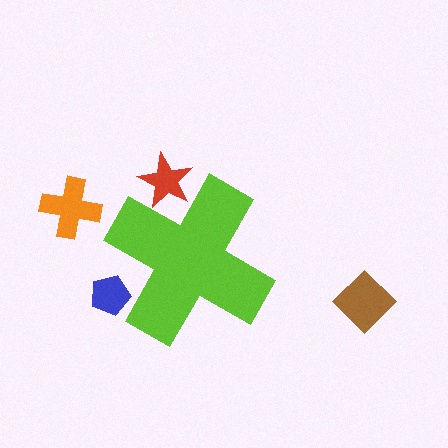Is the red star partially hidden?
Yes, the red star is partially hidden behind the lime cross.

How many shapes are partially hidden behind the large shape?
2 shapes are partially hidden.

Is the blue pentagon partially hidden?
Yes, the blue pentagon is partially hidden behind the lime cross.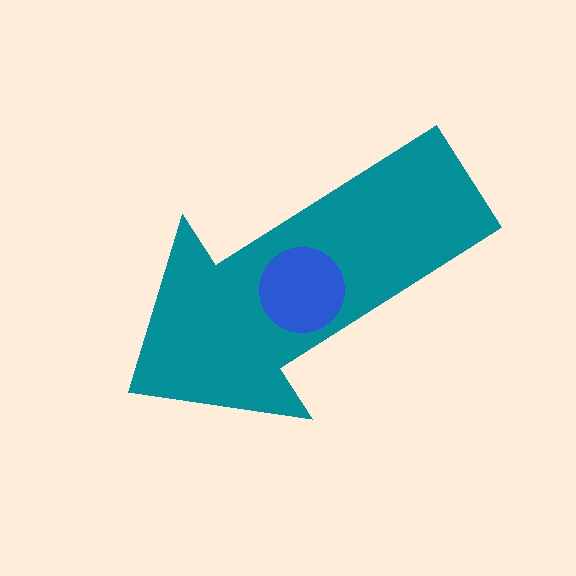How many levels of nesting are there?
2.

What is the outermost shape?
The teal arrow.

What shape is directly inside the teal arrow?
The blue circle.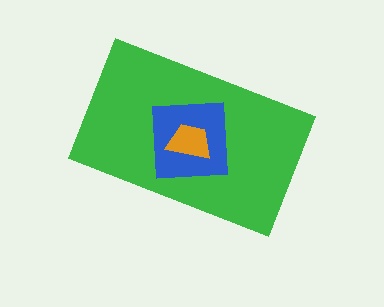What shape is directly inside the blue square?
The orange trapezoid.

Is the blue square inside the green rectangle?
Yes.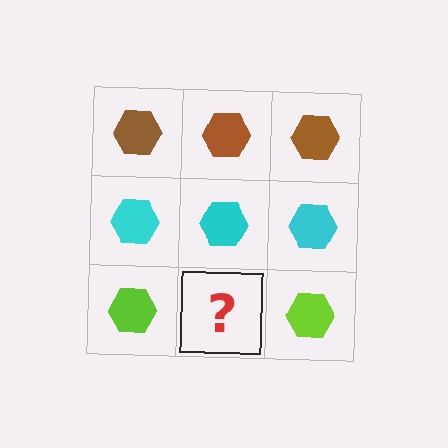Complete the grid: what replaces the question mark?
The question mark should be replaced with a lime hexagon.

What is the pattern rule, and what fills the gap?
The rule is that each row has a consistent color. The gap should be filled with a lime hexagon.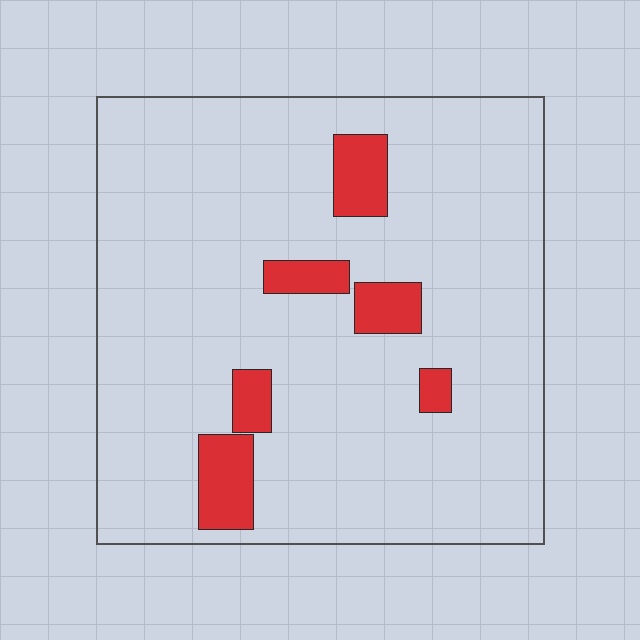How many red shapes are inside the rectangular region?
6.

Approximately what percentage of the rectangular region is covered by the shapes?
Approximately 10%.